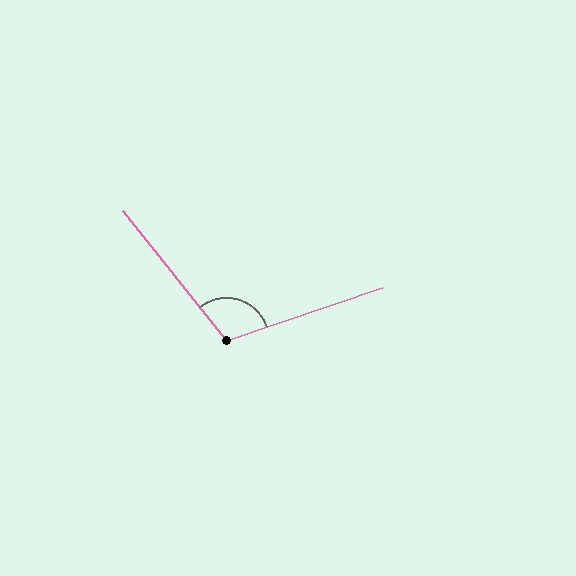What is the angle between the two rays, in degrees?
Approximately 110 degrees.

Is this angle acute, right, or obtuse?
It is obtuse.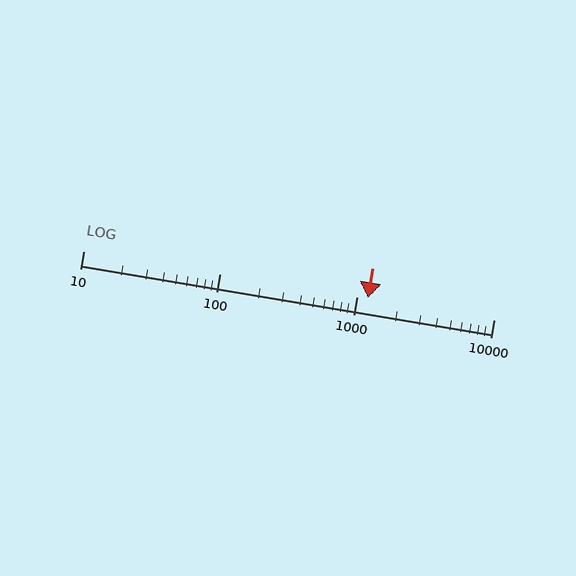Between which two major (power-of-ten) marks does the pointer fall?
The pointer is between 1000 and 10000.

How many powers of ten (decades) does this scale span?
The scale spans 3 decades, from 10 to 10000.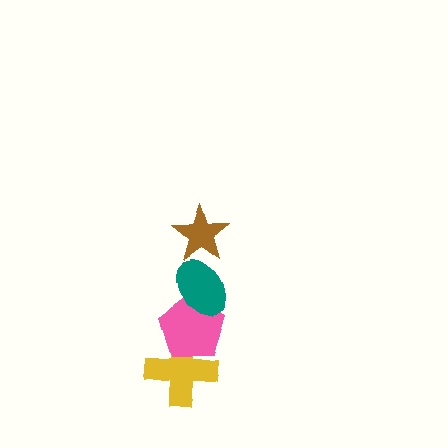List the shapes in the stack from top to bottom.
From top to bottom: the brown star, the teal ellipse, the pink pentagon, the yellow cross.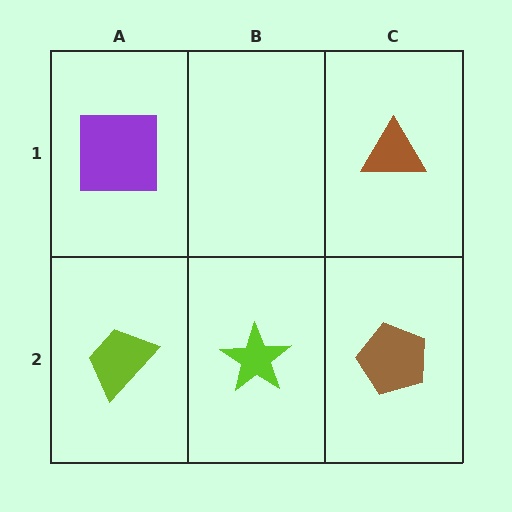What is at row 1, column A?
A purple square.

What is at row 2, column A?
A lime trapezoid.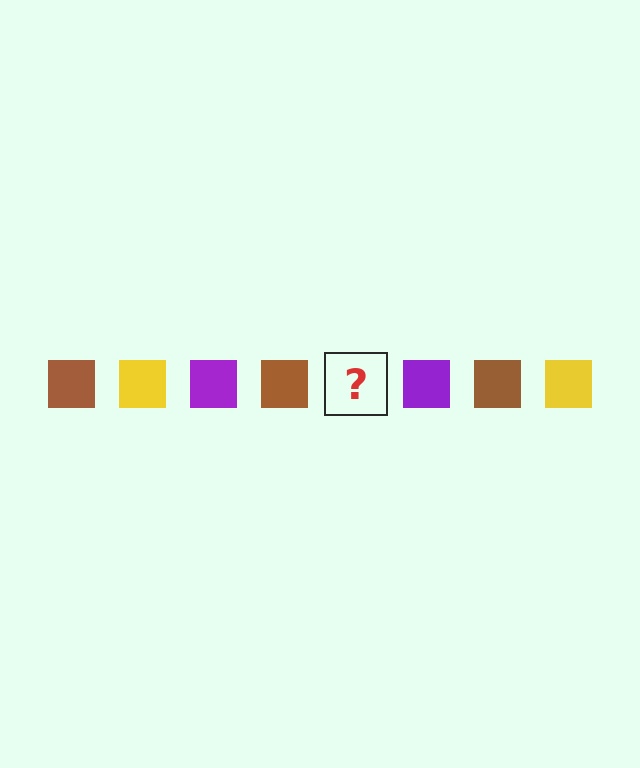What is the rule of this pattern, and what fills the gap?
The rule is that the pattern cycles through brown, yellow, purple squares. The gap should be filled with a yellow square.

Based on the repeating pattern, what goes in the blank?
The blank should be a yellow square.